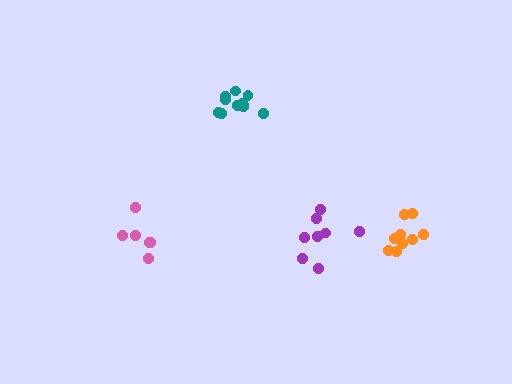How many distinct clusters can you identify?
There are 4 distinct clusters.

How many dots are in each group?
Group 1: 8 dots, Group 2: 9 dots, Group 3: 11 dots, Group 4: 6 dots (34 total).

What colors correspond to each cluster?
The clusters are colored: purple, orange, teal, pink.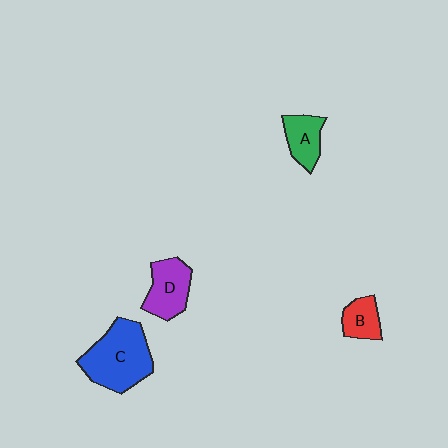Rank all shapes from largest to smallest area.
From largest to smallest: C (blue), D (purple), A (green), B (red).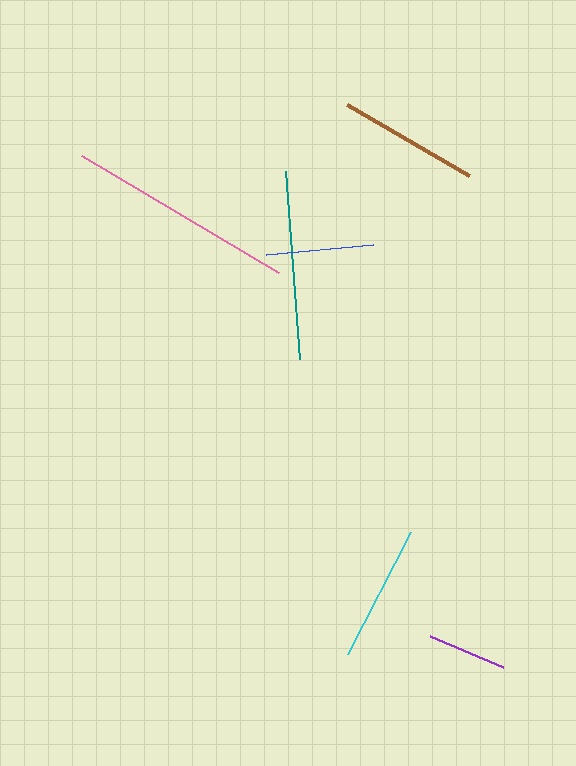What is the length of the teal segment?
The teal segment is approximately 189 pixels long.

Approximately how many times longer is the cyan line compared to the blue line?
The cyan line is approximately 1.3 times the length of the blue line.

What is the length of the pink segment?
The pink segment is approximately 229 pixels long.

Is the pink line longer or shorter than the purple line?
The pink line is longer than the purple line.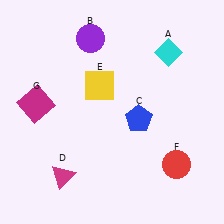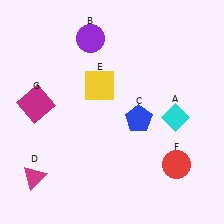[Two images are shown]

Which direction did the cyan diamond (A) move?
The cyan diamond (A) moved down.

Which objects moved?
The objects that moved are: the cyan diamond (A), the magenta triangle (D).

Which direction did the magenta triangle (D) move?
The magenta triangle (D) moved left.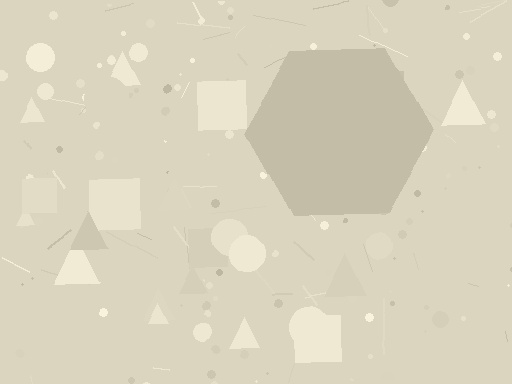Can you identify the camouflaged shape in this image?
The camouflaged shape is a hexagon.